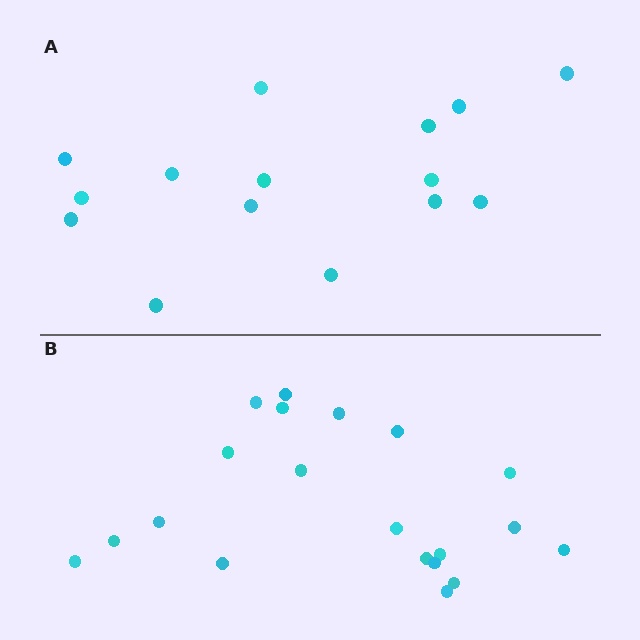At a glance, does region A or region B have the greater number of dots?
Region B (the bottom region) has more dots.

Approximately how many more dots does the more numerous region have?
Region B has about 5 more dots than region A.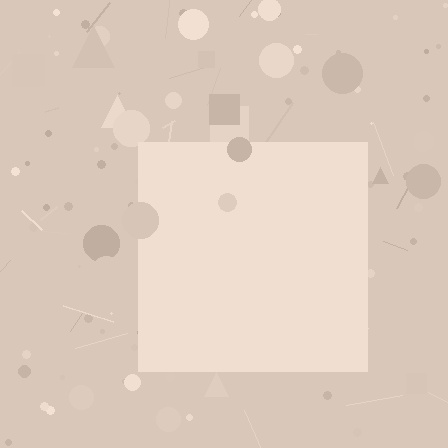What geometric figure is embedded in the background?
A square is embedded in the background.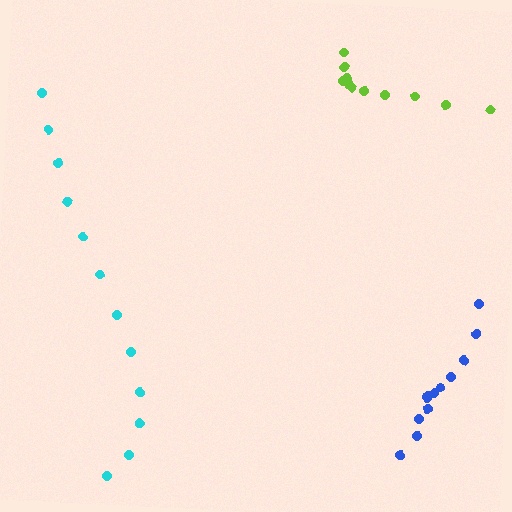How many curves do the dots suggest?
There are 3 distinct paths.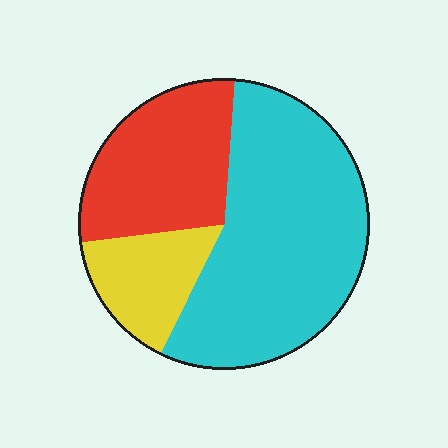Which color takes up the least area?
Yellow, at roughly 15%.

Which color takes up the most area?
Cyan, at roughly 55%.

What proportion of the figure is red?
Red takes up about one quarter (1/4) of the figure.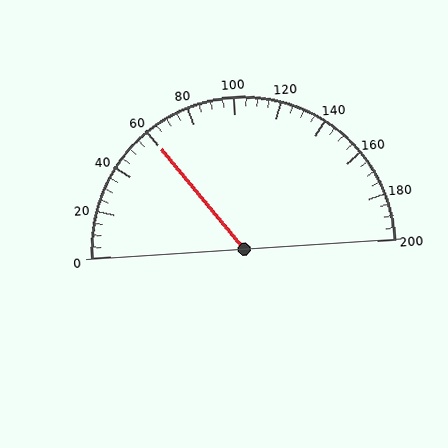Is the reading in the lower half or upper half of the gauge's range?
The reading is in the lower half of the range (0 to 200).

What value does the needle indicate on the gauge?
The needle indicates approximately 60.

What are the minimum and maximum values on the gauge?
The gauge ranges from 0 to 200.